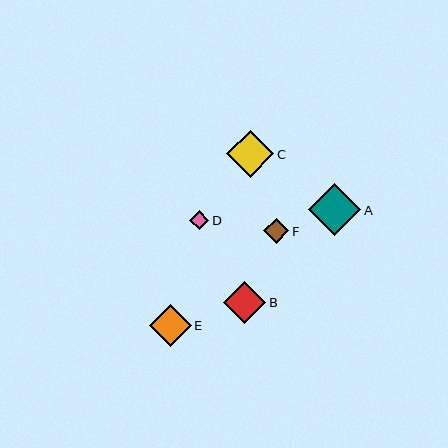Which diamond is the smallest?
Diamond D is the smallest with a size of approximately 19 pixels.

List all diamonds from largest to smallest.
From largest to smallest: A, C, B, E, F, D.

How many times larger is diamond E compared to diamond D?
Diamond E is approximately 2.2 times the size of diamond D.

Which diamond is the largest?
Diamond A is the largest with a size of approximately 52 pixels.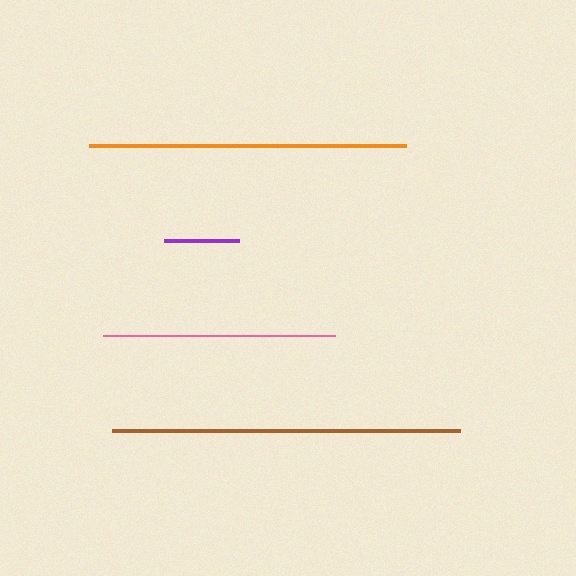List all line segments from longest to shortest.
From longest to shortest: brown, orange, pink, purple.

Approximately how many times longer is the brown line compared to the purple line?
The brown line is approximately 4.6 times the length of the purple line.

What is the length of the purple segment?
The purple segment is approximately 75 pixels long.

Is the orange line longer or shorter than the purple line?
The orange line is longer than the purple line.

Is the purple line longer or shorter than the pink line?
The pink line is longer than the purple line.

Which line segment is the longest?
The brown line is the longest at approximately 348 pixels.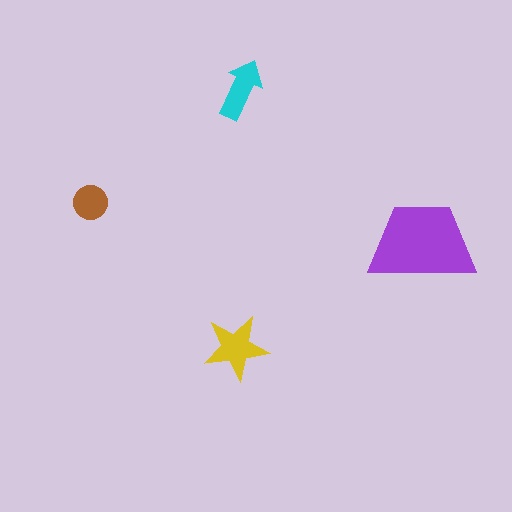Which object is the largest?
The purple trapezoid.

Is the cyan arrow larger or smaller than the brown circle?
Larger.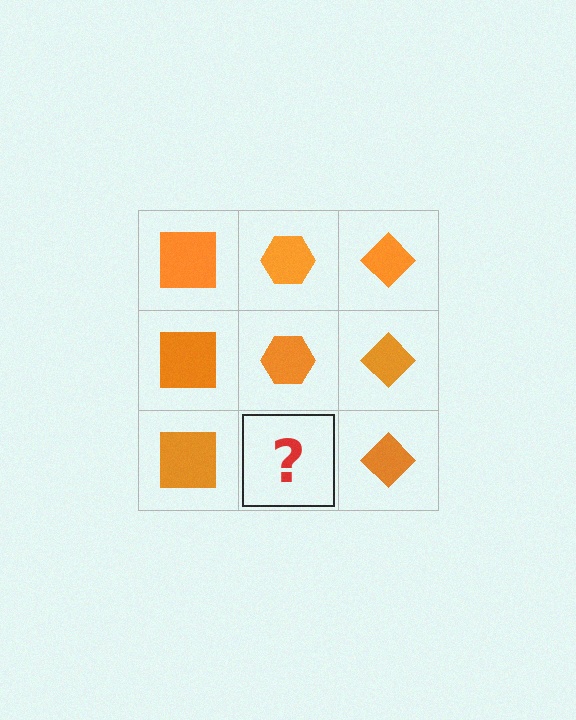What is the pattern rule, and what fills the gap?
The rule is that each column has a consistent shape. The gap should be filled with an orange hexagon.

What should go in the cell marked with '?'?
The missing cell should contain an orange hexagon.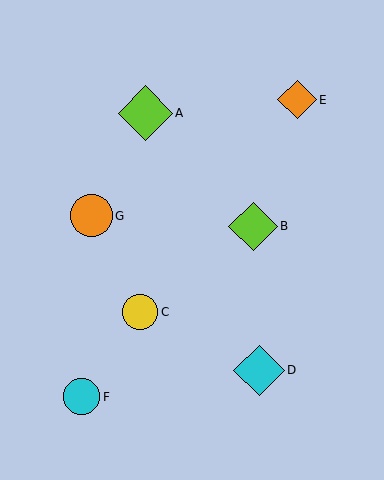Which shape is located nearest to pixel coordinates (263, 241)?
The lime diamond (labeled B) at (253, 226) is nearest to that location.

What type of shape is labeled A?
Shape A is a lime diamond.